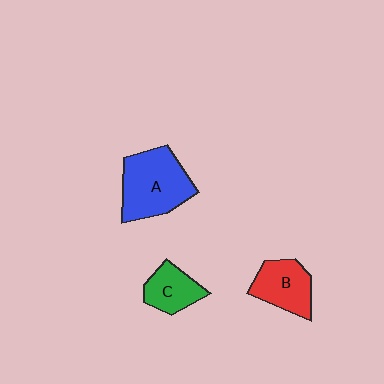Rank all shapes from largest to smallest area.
From largest to smallest: A (blue), B (red), C (green).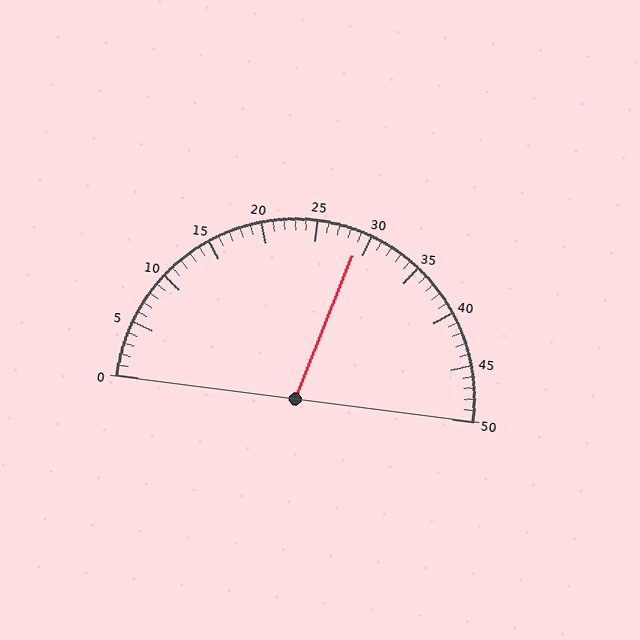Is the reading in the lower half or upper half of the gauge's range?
The reading is in the upper half of the range (0 to 50).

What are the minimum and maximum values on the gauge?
The gauge ranges from 0 to 50.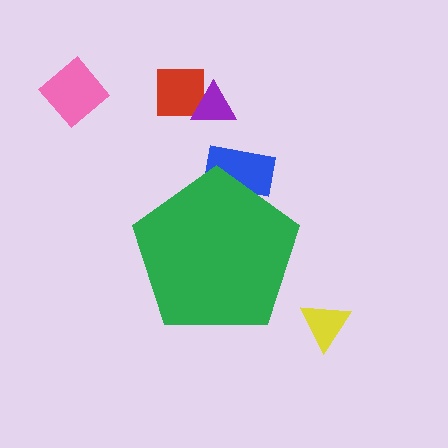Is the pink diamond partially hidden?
No, the pink diamond is fully visible.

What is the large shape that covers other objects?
A green pentagon.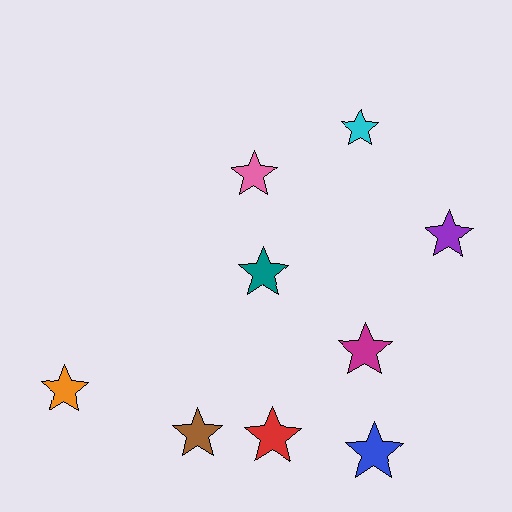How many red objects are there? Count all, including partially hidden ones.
There is 1 red object.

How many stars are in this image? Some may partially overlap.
There are 9 stars.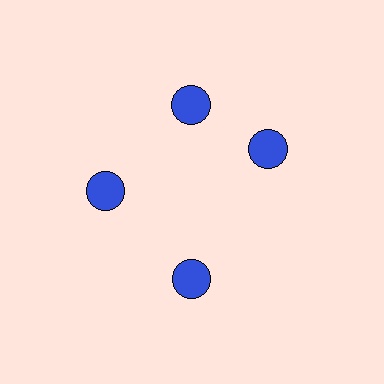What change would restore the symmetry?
The symmetry would be restored by rotating it back into even spacing with its neighbors so that all 4 circles sit at equal angles and equal distance from the center.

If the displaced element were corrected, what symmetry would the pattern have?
It would have 4-fold rotational symmetry — the pattern would map onto itself every 90 degrees.